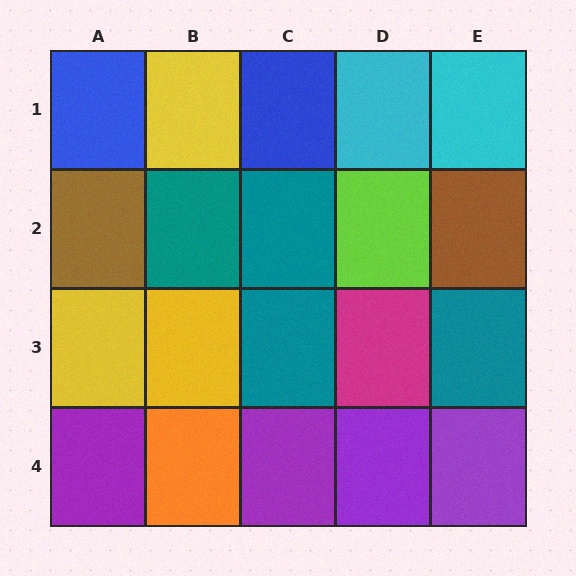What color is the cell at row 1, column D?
Cyan.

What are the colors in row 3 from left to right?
Yellow, yellow, teal, magenta, teal.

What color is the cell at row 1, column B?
Yellow.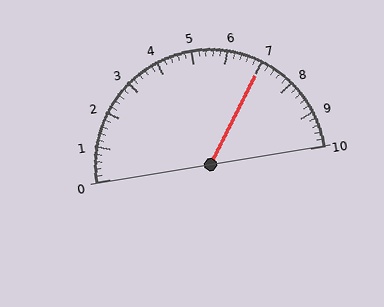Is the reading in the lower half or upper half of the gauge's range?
The reading is in the upper half of the range (0 to 10).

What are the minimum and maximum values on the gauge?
The gauge ranges from 0 to 10.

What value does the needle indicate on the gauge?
The needle indicates approximately 7.0.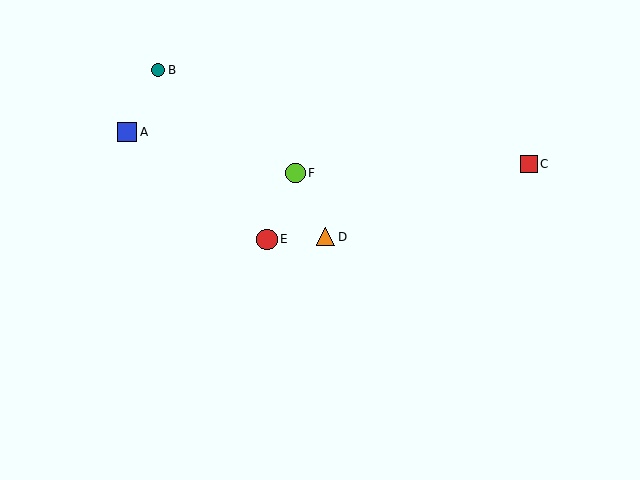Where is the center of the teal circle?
The center of the teal circle is at (158, 70).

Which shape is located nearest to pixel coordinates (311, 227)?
The orange triangle (labeled D) at (326, 237) is nearest to that location.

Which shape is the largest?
The red circle (labeled E) is the largest.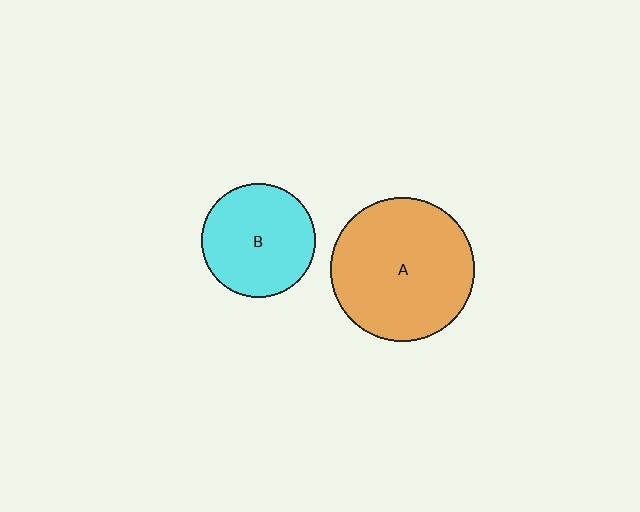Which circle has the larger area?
Circle A (orange).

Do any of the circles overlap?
No, none of the circles overlap.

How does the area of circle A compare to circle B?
Approximately 1.6 times.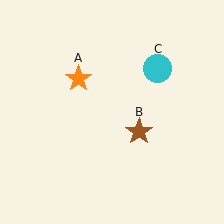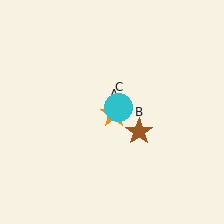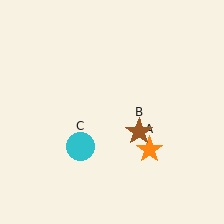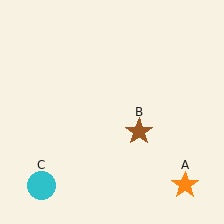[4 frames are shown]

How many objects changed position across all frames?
2 objects changed position: orange star (object A), cyan circle (object C).